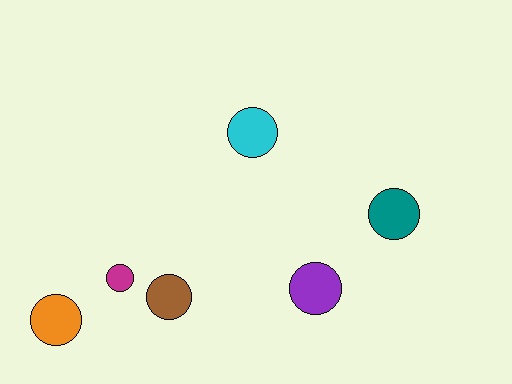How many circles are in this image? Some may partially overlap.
There are 6 circles.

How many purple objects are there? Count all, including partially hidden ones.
There is 1 purple object.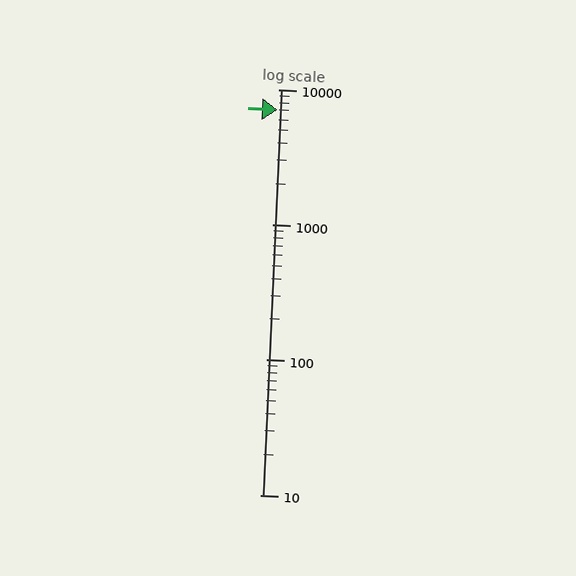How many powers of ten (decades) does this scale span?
The scale spans 3 decades, from 10 to 10000.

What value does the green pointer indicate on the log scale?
The pointer indicates approximately 7100.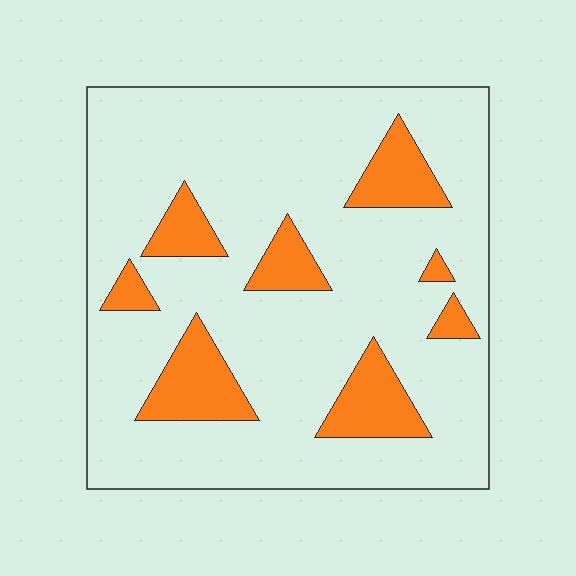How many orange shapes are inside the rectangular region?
8.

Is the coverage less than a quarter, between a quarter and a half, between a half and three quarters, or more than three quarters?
Less than a quarter.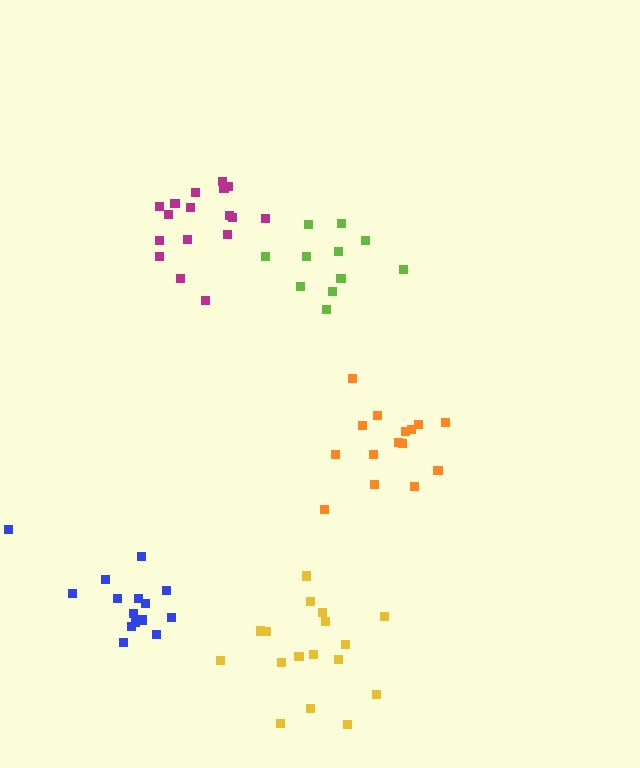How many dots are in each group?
Group 1: 11 dots, Group 2: 15 dots, Group 3: 17 dots, Group 4: 17 dots, Group 5: 15 dots (75 total).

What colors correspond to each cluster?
The clusters are colored: lime, orange, magenta, yellow, blue.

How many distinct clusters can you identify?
There are 5 distinct clusters.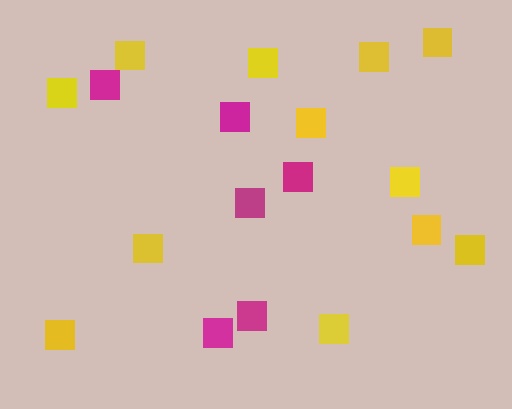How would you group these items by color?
There are 2 groups: one group of yellow squares (12) and one group of magenta squares (6).